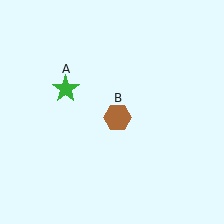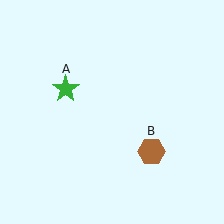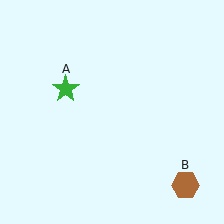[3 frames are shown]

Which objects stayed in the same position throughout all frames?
Green star (object A) remained stationary.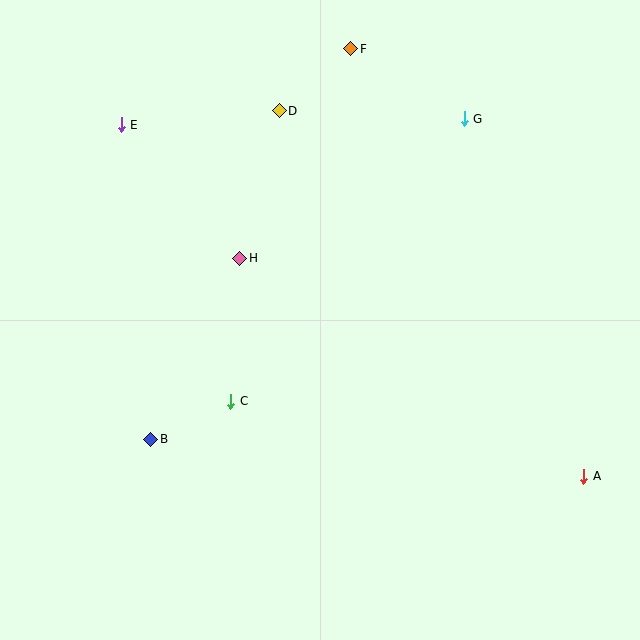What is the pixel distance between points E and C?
The distance between E and C is 297 pixels.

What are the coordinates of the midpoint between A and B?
The midpoint between A and B is at (367, 458).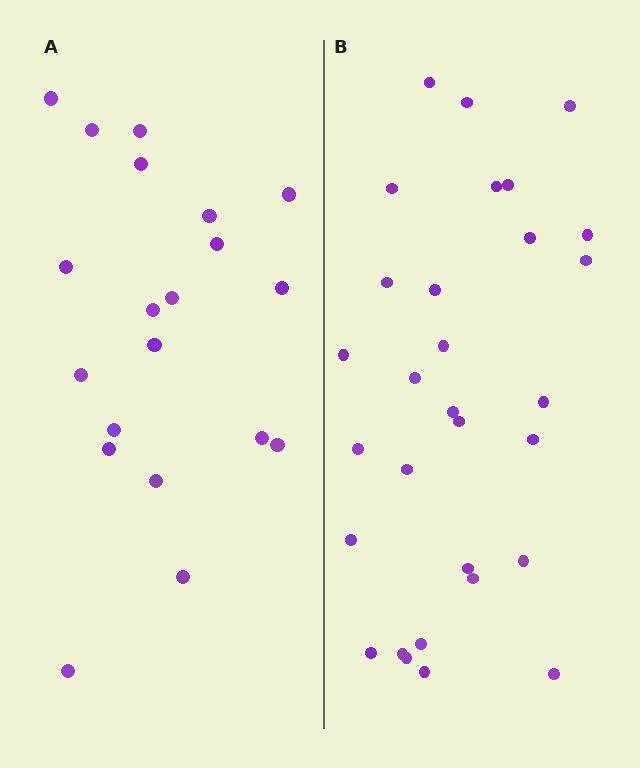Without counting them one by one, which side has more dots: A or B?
Region B (the right region) has more dots.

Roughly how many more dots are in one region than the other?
Region B has roughly 10 or so more dots than region A.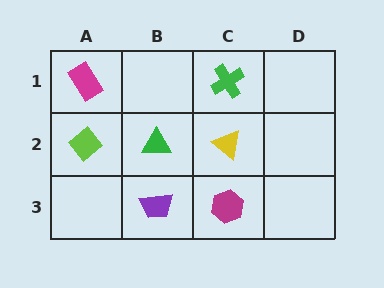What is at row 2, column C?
A yellow triangle.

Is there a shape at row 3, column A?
No, that cell is empty.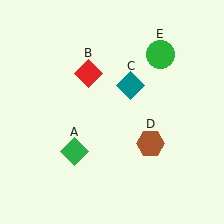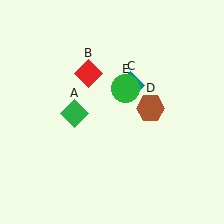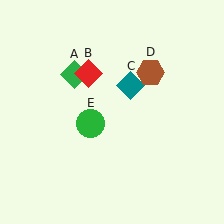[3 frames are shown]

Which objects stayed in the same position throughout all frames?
Red diamond (object B) and teal diamond (object C) remained stationary.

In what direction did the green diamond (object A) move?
The green diamond (object A) moved up.